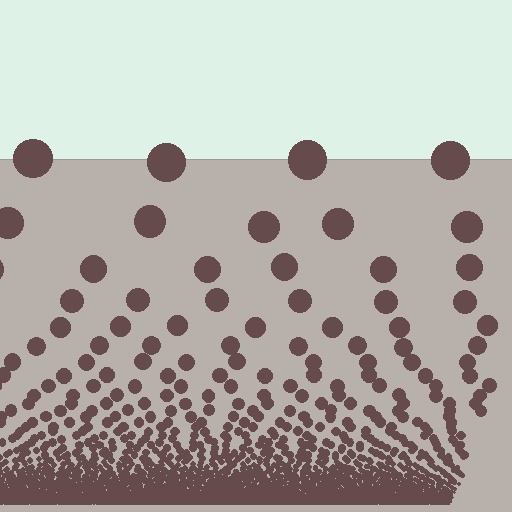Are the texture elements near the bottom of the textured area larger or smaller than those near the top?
Smaller. The gradient is inverted — elements near the bottom are smaller and denser.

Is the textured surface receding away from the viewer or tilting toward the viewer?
The surface appears to tilt toward the viewer. Texture elements get larger and sparser toward the top.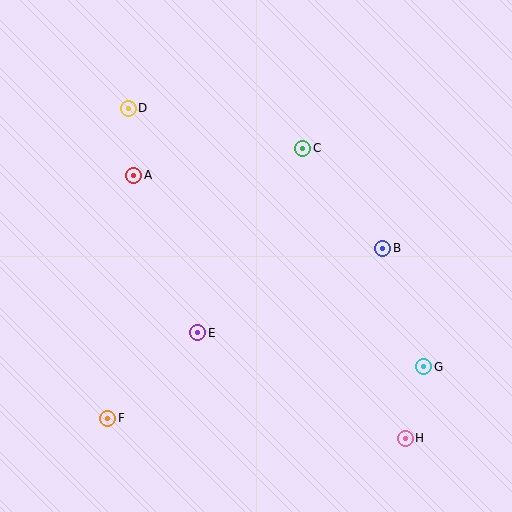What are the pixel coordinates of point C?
Point C is at (303, 148).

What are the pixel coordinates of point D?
Point D is at (128, 108).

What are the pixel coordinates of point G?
Point G is at (424, 367).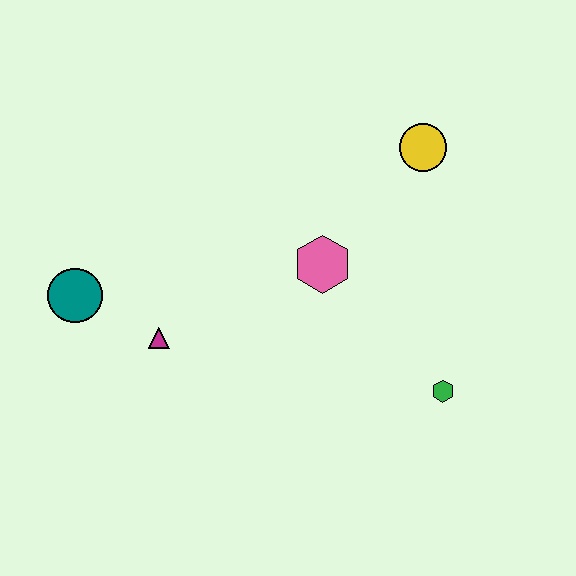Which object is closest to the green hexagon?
The pink hexagon is closest to the green hexagon.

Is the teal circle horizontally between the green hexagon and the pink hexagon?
No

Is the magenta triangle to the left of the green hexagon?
Yes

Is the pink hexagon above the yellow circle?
No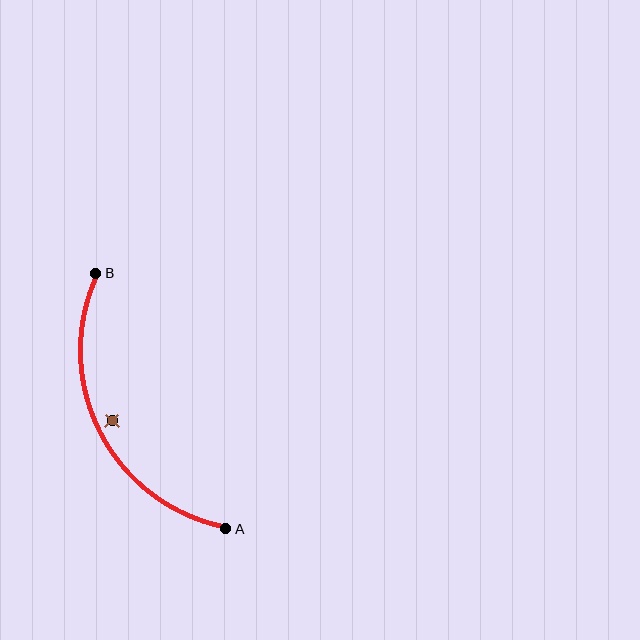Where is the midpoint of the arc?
The arc midpoint is the point on the curve farthest from the straight line joining A and B. It sits to the left of that line.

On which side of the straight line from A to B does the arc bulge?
The arc bulges to the left of the straight line connecting A and B.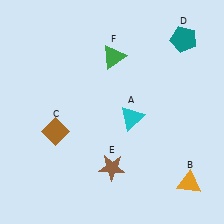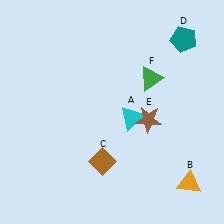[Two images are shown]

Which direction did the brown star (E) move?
The brown star (E) moved up.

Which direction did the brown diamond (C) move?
The brown diamond (C) moved right.